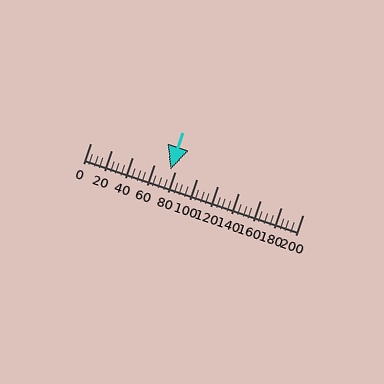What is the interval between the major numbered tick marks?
The major tick marks are spaced 20 units apart.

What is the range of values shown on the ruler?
The ruler shows values from 0 to 200.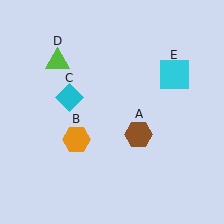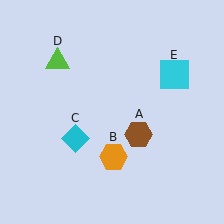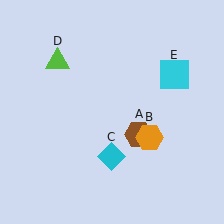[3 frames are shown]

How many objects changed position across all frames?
2 objects changed position: orange hexagon (object B), cyan diamond (object C).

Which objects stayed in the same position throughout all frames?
Brown hexagon (object A) and lime triangle (object D) and cyan square (object E) remained stationary.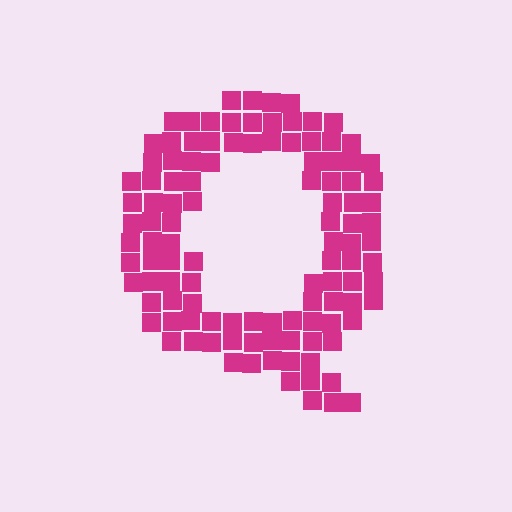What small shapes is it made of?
It is made of small squares.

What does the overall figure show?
The overall figure shows the letter Q.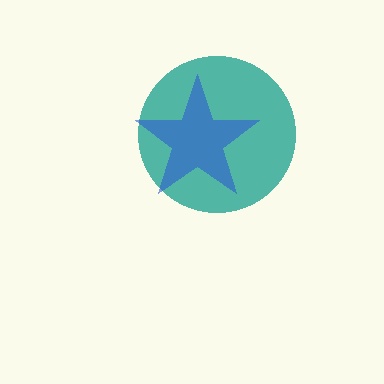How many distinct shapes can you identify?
There are 2 distinct shapes: a teal circle, a blue star.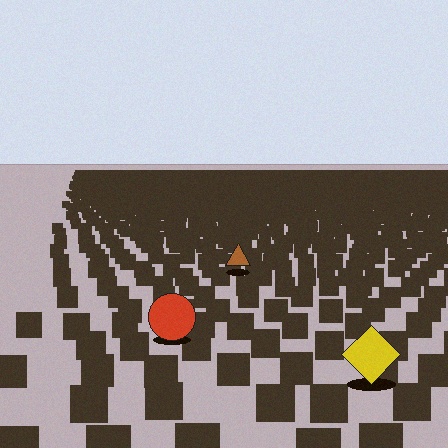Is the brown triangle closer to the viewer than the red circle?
No. The red circle is closer — you can tell from the texture gradient: the ground texture is coarser near it.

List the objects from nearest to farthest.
From nearest to farthest: the yellow diamond, the red circle, the brown triangle.